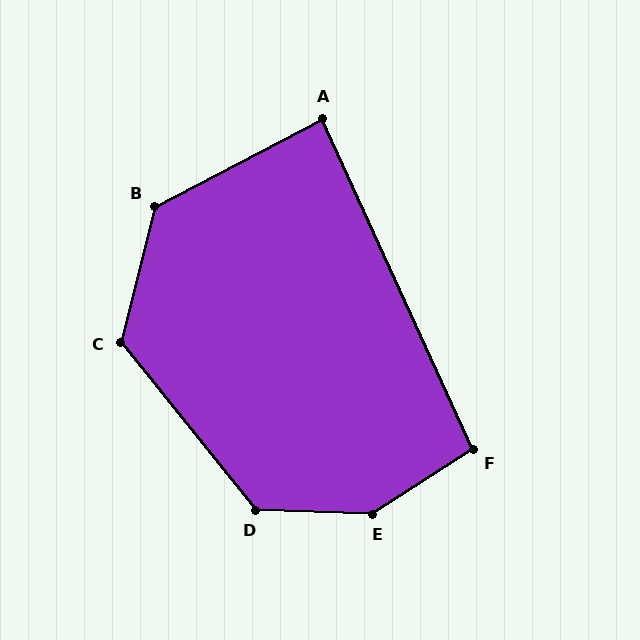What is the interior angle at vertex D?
Approximately 131 degrees (obtuse).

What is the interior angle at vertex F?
Approximately 98 degrees (obtuse).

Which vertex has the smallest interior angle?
A, at approximately 87 degrees.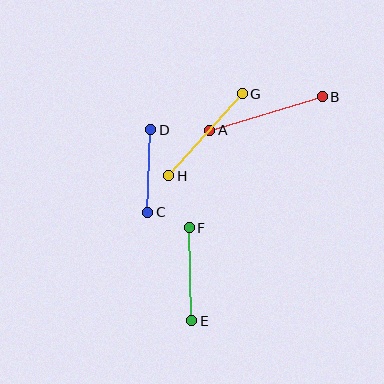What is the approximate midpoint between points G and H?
The midpoint is at approximately (205, 135) pixels.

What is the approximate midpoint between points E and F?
The midpoint is at approximately (190, 274) pixels.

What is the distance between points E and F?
The distance is approximately 93 pixels.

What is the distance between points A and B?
The distance is approximately 117 pixels.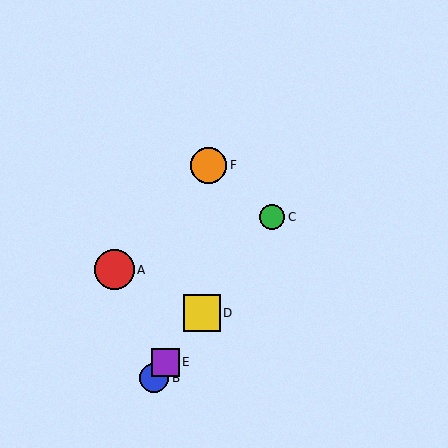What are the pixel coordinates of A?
Object A is at (115, 270).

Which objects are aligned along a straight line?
Objects B, C, D, E are aligned along a straight line.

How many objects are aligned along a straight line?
4 objects (B, C, D, E) are aligned along a straight line.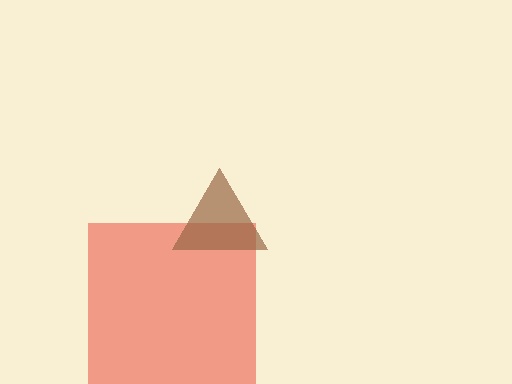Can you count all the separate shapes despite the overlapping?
Yes, there are 2 separate shapes.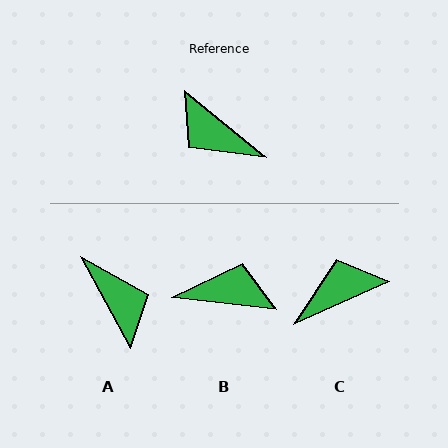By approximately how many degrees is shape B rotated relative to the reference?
Approximately 147 degrees clockwise.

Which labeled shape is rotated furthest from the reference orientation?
A, about 158 degrees away.